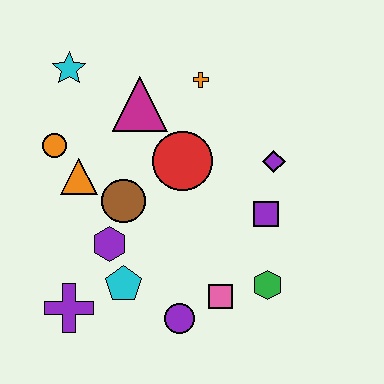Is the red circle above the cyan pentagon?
Yes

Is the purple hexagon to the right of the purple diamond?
No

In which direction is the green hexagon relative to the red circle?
The green hexagon is below the red circle.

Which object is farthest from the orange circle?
The green hexagon is farthest from the orange circle.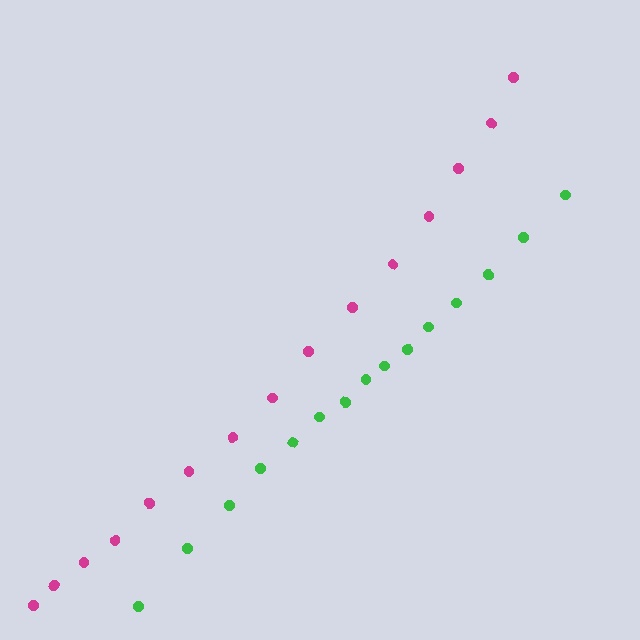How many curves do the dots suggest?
There are 2 distinct paths.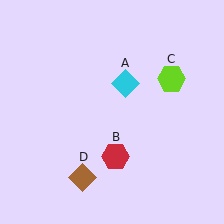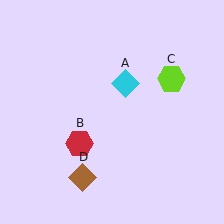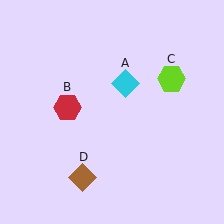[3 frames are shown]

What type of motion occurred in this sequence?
The red hexagon (object B) rotated clockwise around the center of the scene.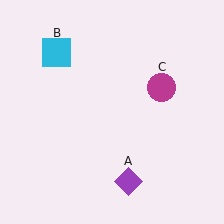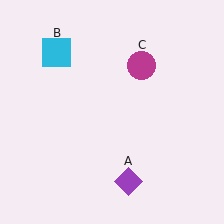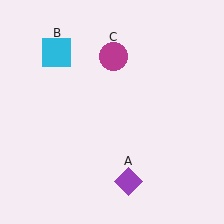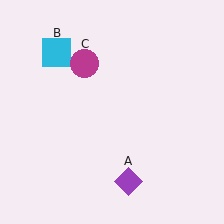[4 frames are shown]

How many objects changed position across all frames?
1 object changed position: magenta circle (object C).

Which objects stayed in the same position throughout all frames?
Purple diamond (object A) and cyan square (object B) remained stationary.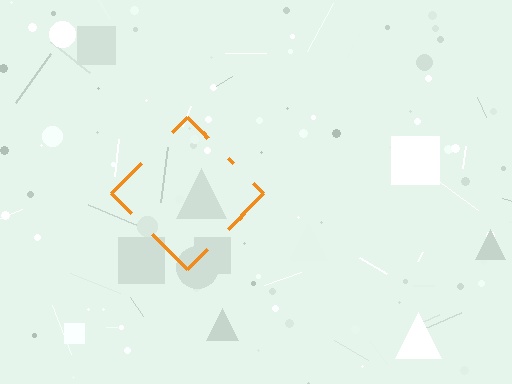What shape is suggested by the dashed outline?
The dashed outline suggests a diamond.